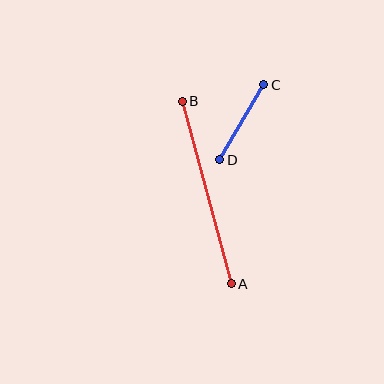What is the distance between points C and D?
The distance is approximately 87 pixels.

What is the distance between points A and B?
The distance is approximately 189 pixels.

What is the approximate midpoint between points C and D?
The midpoint is at approximately (242, 122) pixels.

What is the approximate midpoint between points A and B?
The midpoint is at approximately (207, 193) pixels.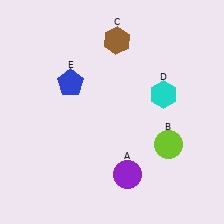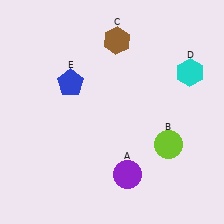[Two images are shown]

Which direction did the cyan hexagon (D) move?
The cyan hexagon (D) moved right.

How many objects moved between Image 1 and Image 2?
1 object moved between the two images.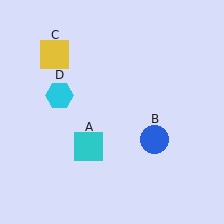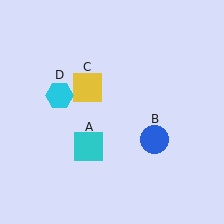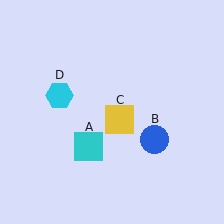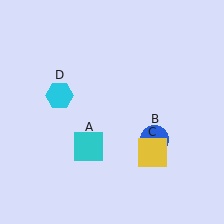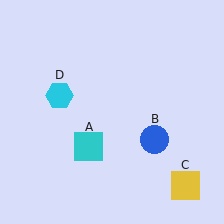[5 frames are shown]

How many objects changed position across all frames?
1 object changed position: yellow square (object C).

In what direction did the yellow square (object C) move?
The yellow square (object C) moved down and to the right.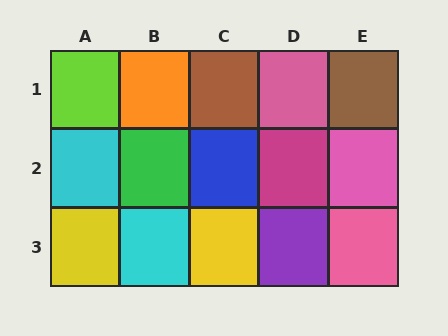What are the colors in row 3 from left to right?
Yellow, cyan, yellow, purple, pink.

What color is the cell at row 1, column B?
Orange.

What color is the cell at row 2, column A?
Cyan.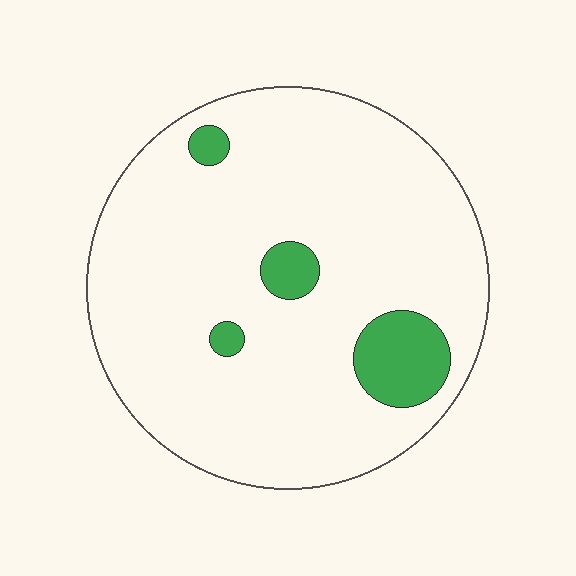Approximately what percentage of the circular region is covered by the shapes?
Approximately 10%.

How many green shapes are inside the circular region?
4.